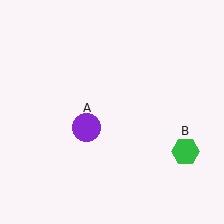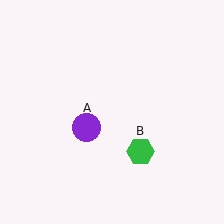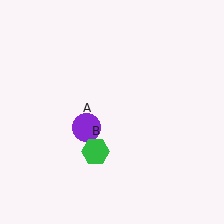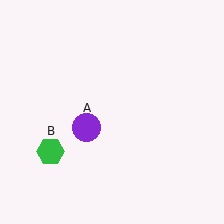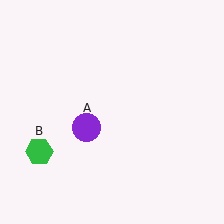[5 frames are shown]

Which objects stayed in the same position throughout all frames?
Purple circle (object A) remained stationary.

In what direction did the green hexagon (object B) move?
The green hexagon (object B) moved left.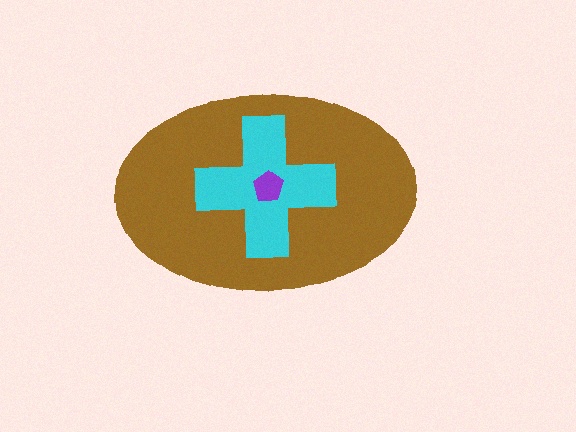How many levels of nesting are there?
3.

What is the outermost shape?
The brown ellipse.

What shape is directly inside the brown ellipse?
The cyan cross.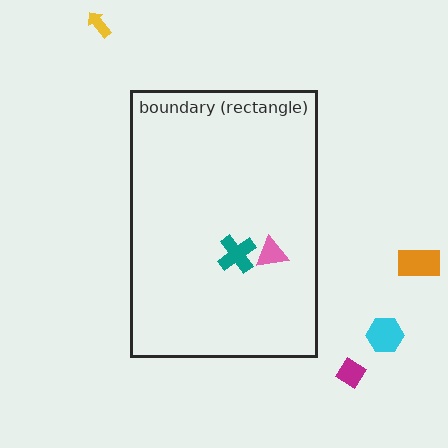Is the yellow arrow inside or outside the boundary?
Outside.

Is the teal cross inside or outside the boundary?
Inside.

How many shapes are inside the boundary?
2 inside, 4 outside.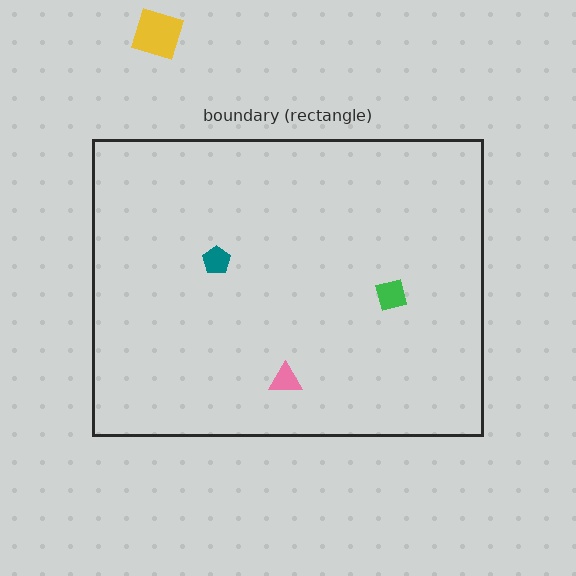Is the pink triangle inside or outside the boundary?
Inside.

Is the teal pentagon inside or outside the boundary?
Inside.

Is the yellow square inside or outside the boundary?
Outside.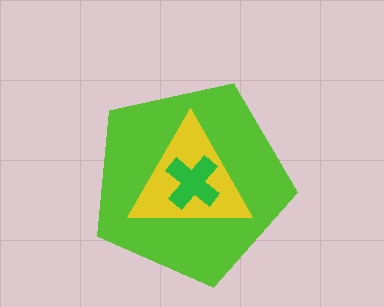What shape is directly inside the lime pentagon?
The yellow triangle.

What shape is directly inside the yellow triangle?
The green cross.